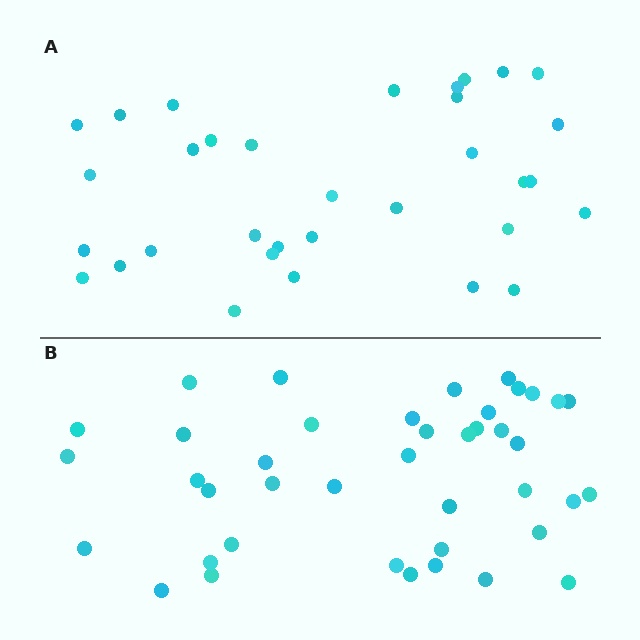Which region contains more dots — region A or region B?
Region B (the bottom region) has more dots.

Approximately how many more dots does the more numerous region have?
Region B has roughly 8 or so more dots than region A.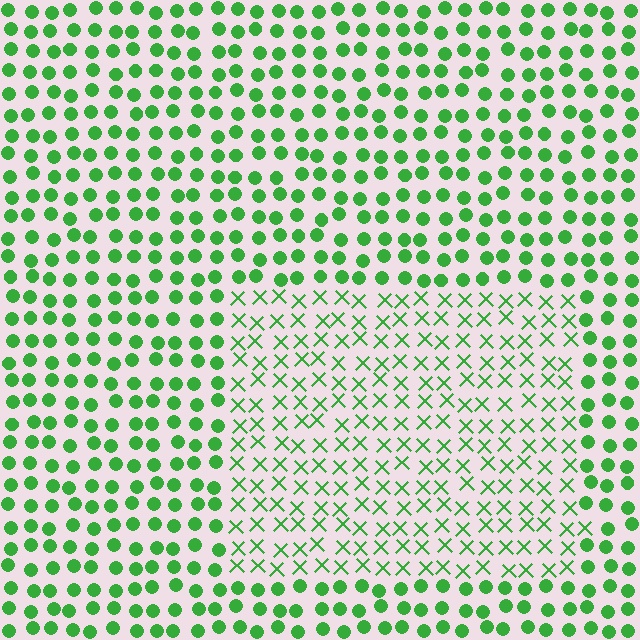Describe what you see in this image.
The image is filled with small green elements arranged in a uniform grid. A rectangle-shaped region contains X marks, while the surrounding area contains circles. The boundary is defined purely by the change in element shape.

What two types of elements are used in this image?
The image uses X marks inside the rectangle region and circles outside it.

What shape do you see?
I see a rectangle.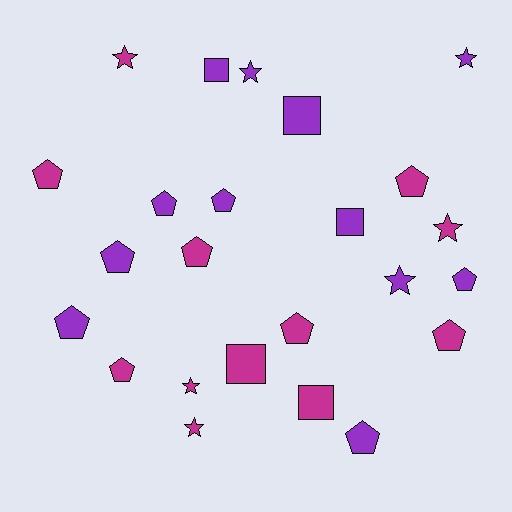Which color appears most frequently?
Purple, with 12 objects.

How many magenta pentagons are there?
There are 6 magenta pentagons.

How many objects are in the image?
There are 24 objects.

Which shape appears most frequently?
Pentagon, with 12 objects.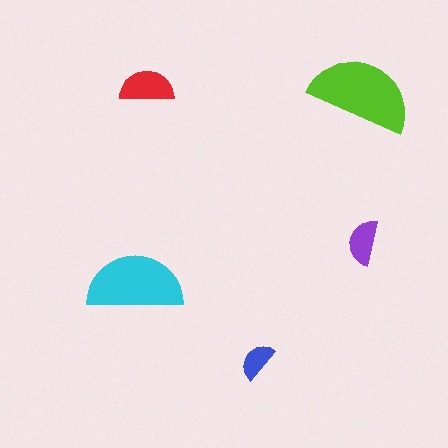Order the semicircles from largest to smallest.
the lime one, the cyan one, the red one, the purple one, the blue one.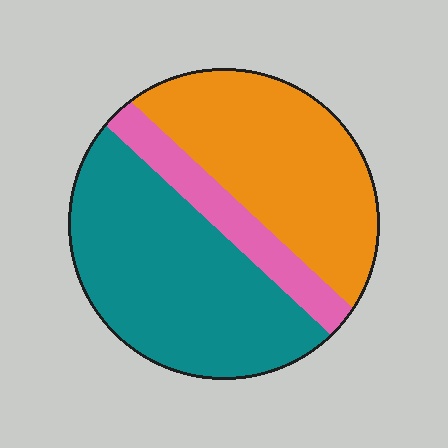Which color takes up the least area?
Pink, at roughly 15%.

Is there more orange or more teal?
Teal.